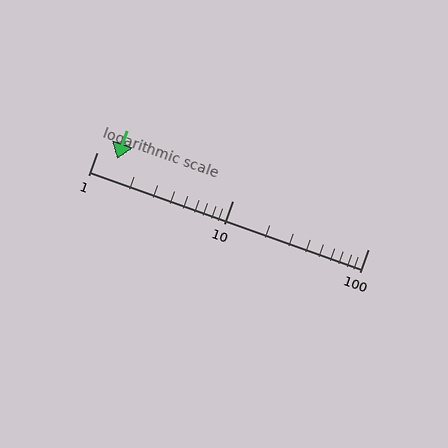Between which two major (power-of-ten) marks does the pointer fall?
The pointer is between 1 and 10.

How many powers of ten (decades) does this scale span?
The scale spans 2 decades, from 1 to 100.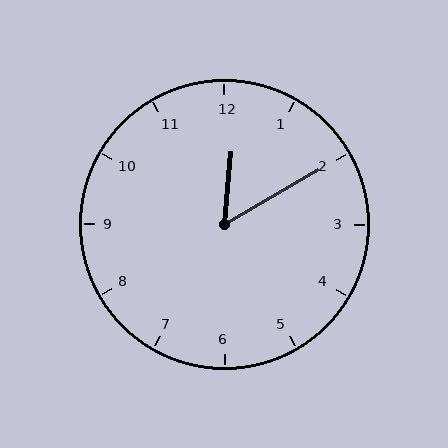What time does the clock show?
12:10.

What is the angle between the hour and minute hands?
Approximately 55 degrees.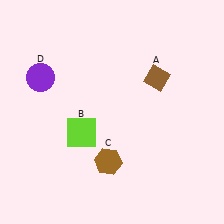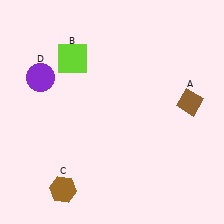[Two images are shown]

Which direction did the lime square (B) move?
The lime square (B) moved up.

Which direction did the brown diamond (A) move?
The brown diamond (A) moved right.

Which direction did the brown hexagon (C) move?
The brown hexagon (C) moved left.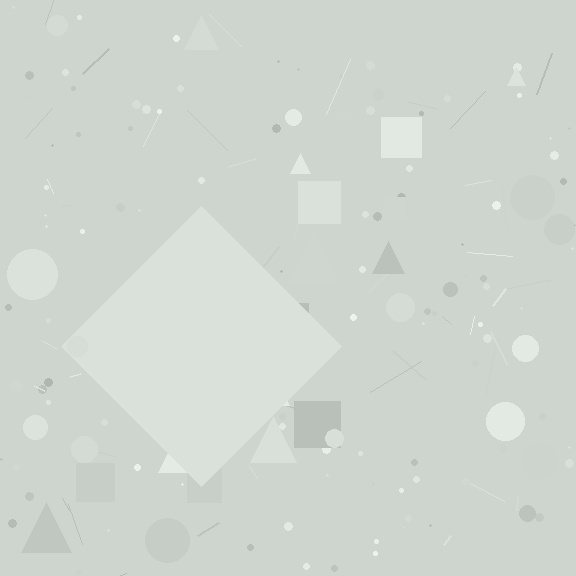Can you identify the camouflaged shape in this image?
The camouflaged shape is a diamond.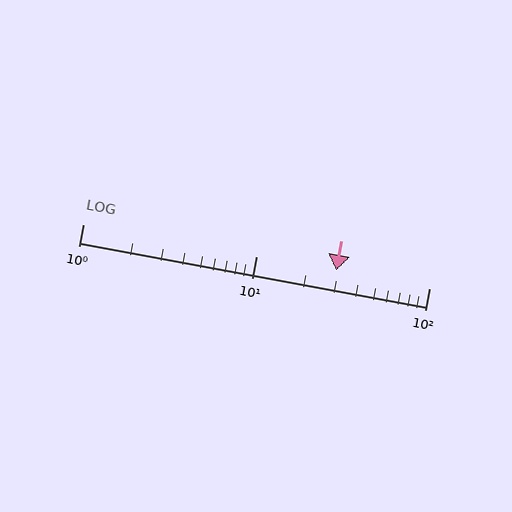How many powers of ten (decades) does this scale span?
The scale spans 2 decades, from 1 to 100.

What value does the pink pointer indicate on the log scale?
The pointer indicates approximately 29.